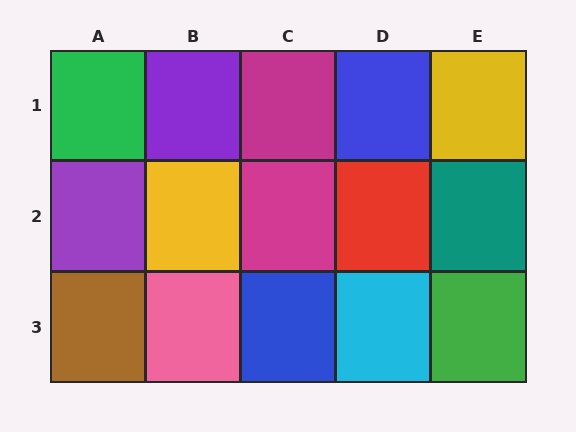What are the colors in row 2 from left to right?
Purple, yellow, magenta, red, teal.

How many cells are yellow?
2 cells are yellow.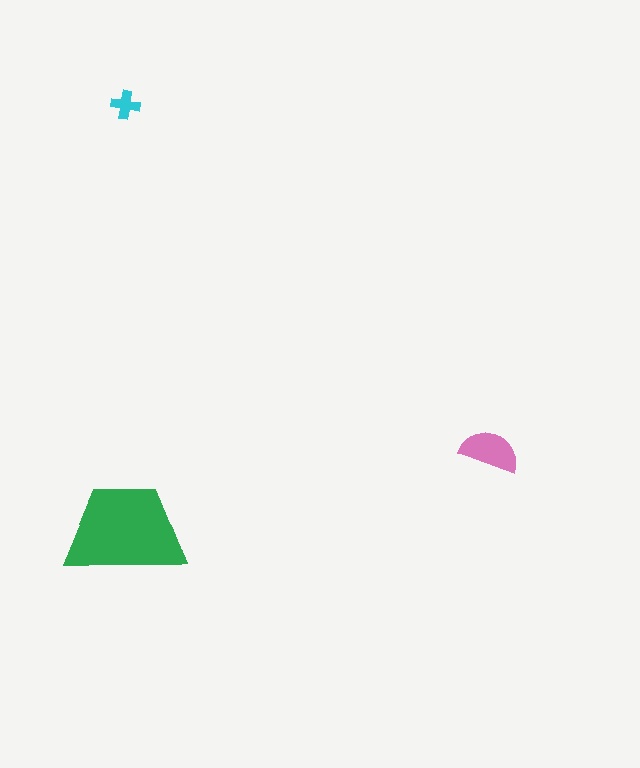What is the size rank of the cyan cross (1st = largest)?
3rd.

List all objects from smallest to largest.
The cyan cross, the pink semicircle, the green trapezoid.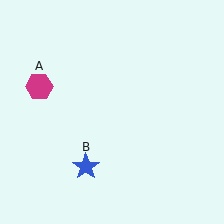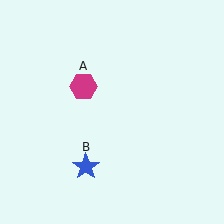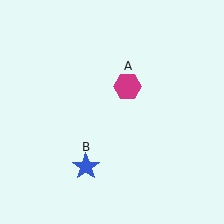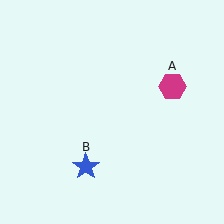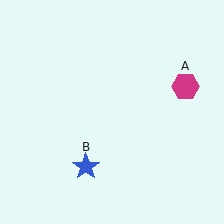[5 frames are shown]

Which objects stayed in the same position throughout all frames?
Blue star (object B) remained stationary.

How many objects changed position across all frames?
1 object changed position: magenta hexagon (object A).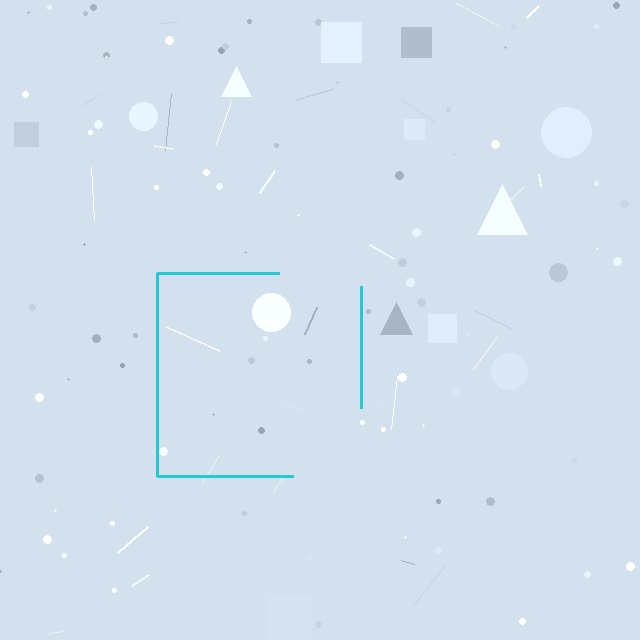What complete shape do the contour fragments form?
The contour fragments form a square.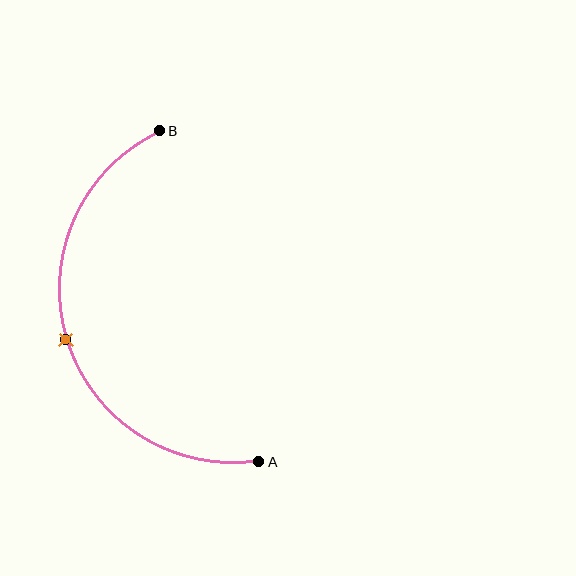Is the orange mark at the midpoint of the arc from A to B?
Yes. The orange mark lies on the arc at equal arc-length from both A and B — it is the arc midpoint.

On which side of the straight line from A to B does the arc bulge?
The arc bulges to the left of the straight line connecting A and B.